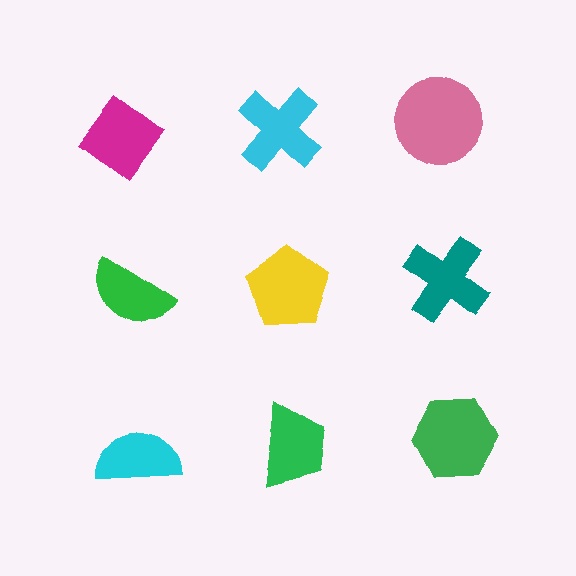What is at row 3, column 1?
A cyan semicircle.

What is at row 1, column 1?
A magenta diamond.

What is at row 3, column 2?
A green trapezoid.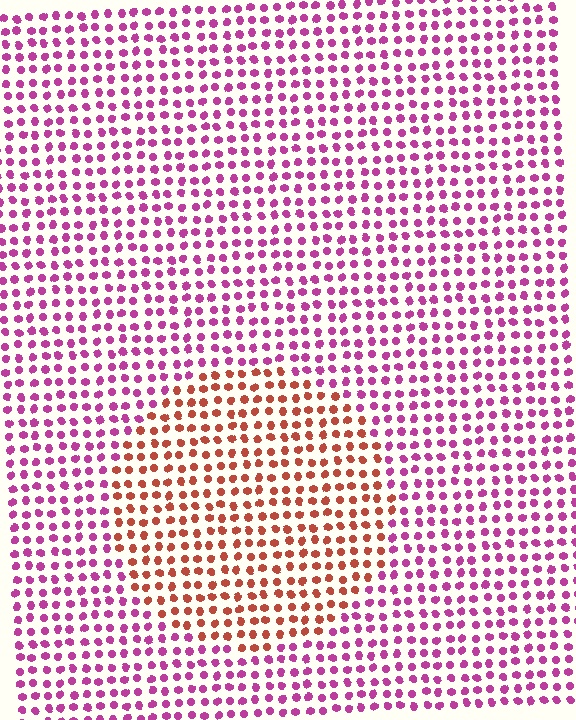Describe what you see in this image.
The image is filled with small magenta elements in a uniform arrangement. A circle-shaped region is visible where the elements are tinted to a slightly different hue, forming a subtle color boundary.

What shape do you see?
I see a circle.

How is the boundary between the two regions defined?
The boundary is defined purely by a slight shift in hue (about 52 degrees). Spacing, size, and orientation are identical on both sides.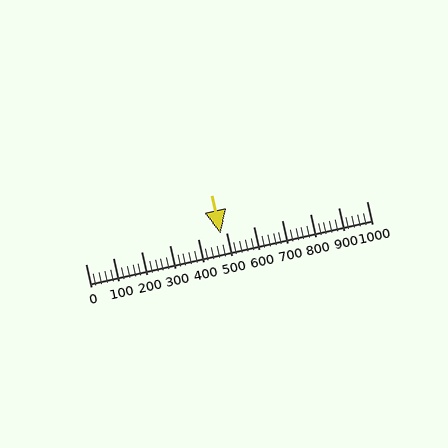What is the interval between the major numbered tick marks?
The major tick marks are spaced 100 units apart.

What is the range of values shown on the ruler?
The ruler shows values from 0 to 1000.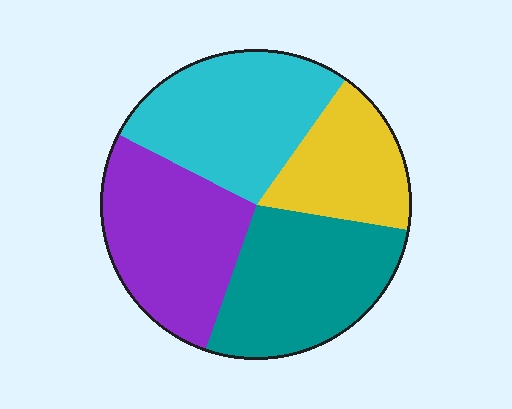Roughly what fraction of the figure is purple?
Purple takes up about one quarter (1/4) of the figure.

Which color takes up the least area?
Yellow, at roughly 20%.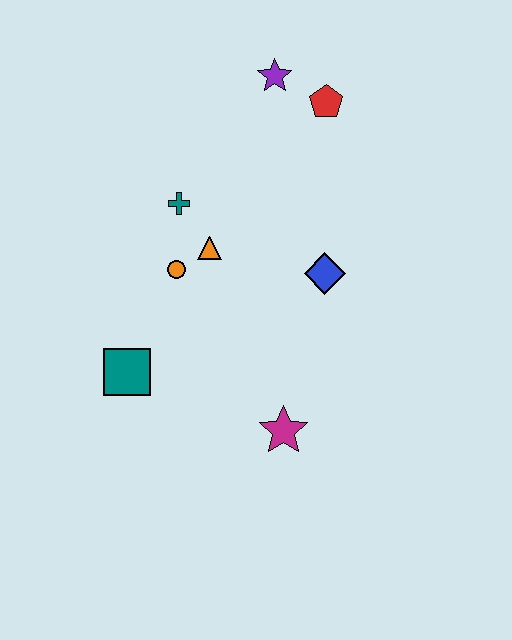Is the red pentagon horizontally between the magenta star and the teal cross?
No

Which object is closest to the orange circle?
The orange triangle is closest to the orange circle.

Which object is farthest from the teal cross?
The magenta star is farthest from the teal cross.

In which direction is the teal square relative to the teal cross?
The teal square is below the teal cross.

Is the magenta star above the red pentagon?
No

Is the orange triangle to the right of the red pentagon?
No